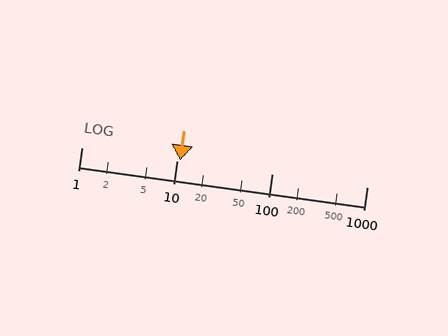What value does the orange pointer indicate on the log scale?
The pointer indicates approximately 11.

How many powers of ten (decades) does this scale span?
The scale spans 3 decades, from 1 to 1000.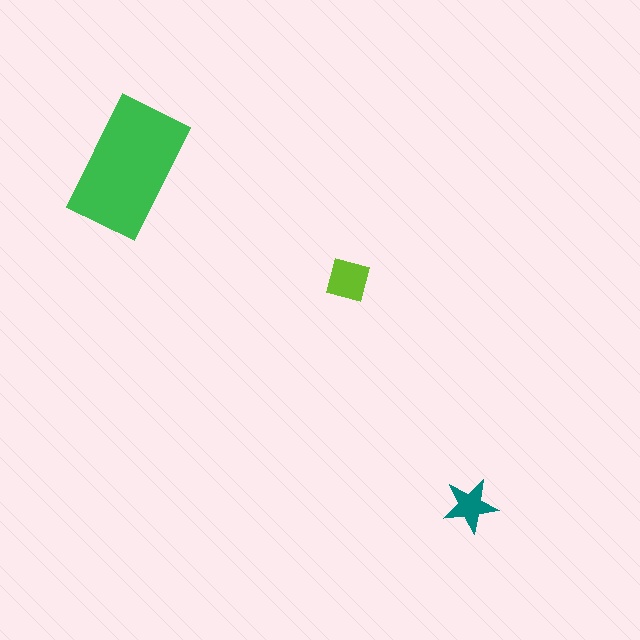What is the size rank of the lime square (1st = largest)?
2nd.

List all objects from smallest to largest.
The teal star, the lime square, the green rectangle.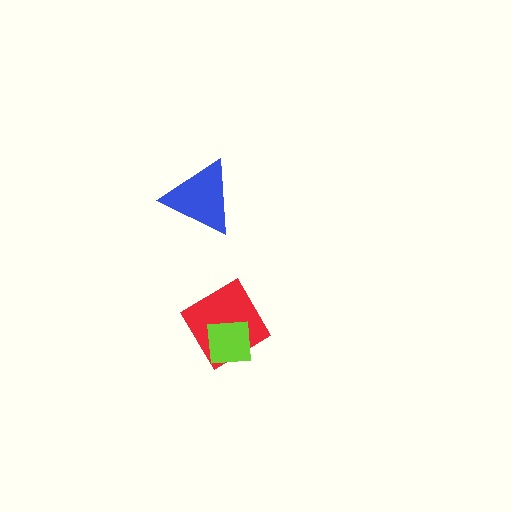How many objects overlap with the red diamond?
1 object overlaps with the red diamond.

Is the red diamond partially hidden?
Yes, it is partially covered by another shape.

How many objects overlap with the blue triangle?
0 objects overlap with the blue triangle.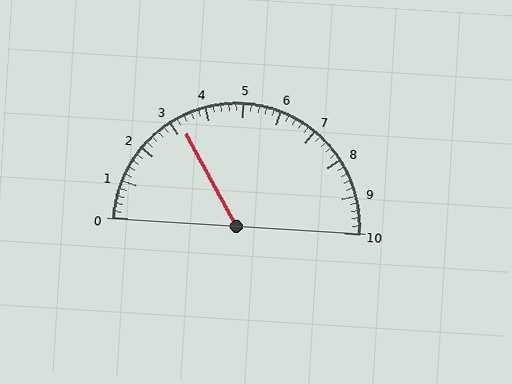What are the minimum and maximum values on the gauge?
The gauge ranges from 0 to 10.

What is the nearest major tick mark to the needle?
The nearest major tick mark is 3.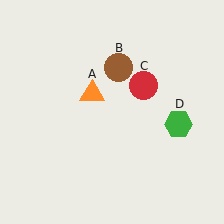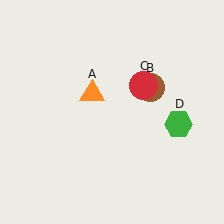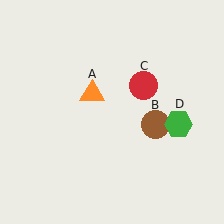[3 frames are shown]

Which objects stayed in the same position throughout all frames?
Orange triangle (object A) and red circle (object C) and green hexagon (object D) remained stationary.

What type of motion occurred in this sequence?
The brown circle (object B) rotated clockwise around the center of the scene.